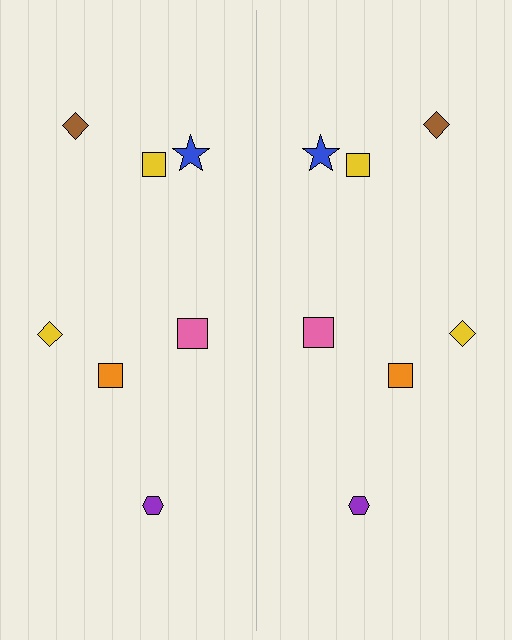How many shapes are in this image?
There are 14 shapes in this image.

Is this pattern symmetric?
Yes, this pattern has bilateral (reflection) symmetry.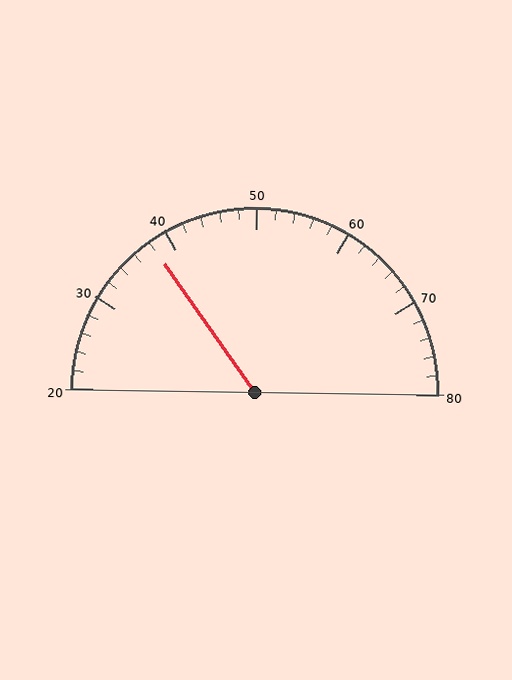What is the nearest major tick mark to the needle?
The nearest major tick mark is 40.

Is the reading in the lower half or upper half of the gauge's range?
The reading is in the lower half of the range (20 to 80).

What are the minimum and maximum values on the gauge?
The gauge ranges from 20 to 80.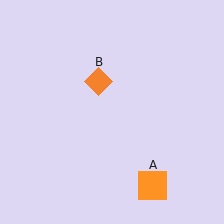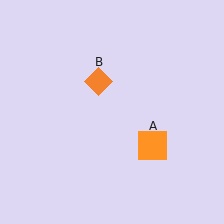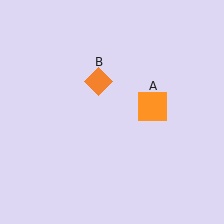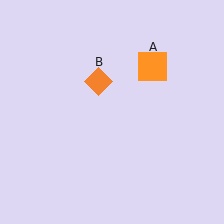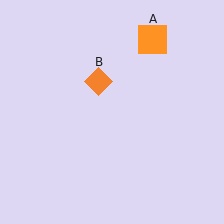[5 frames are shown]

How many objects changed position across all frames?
1 object changed position: orange square (object A).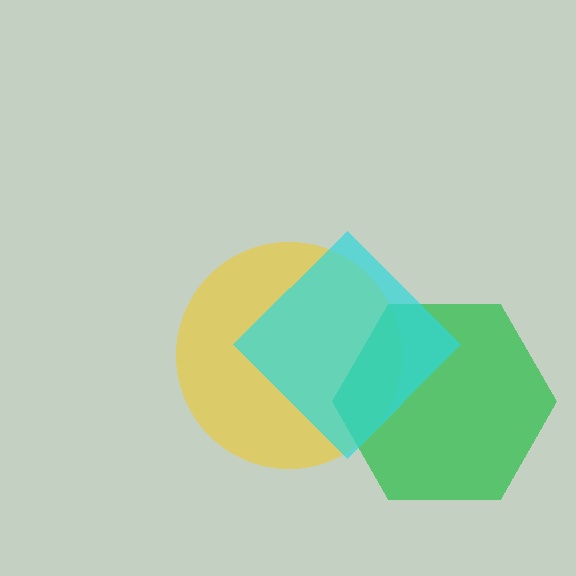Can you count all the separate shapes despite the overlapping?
Yes, there are 3 separate shapes.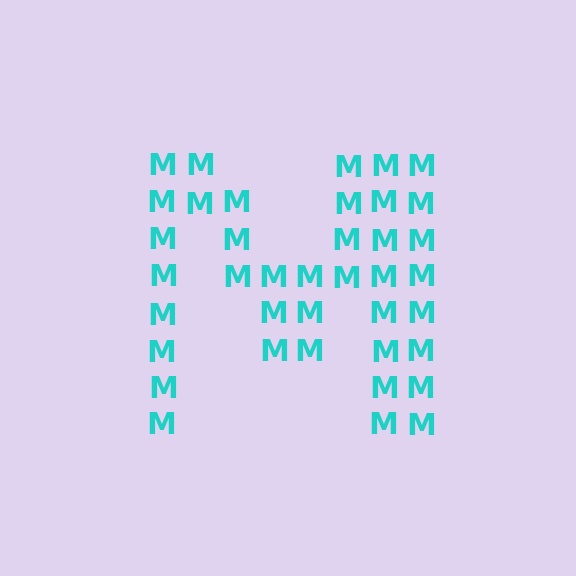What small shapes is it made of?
It is made of small letter M's.